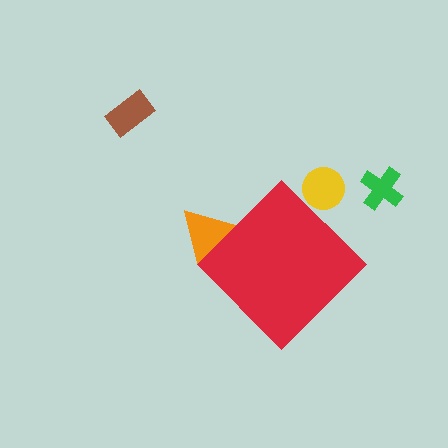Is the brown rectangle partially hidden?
No, the brown rectangle is fully visible.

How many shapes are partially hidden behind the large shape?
2 shapes are partially hidden.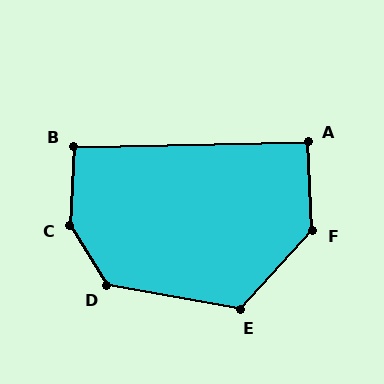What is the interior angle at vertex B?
Approximately 94 degrees (approximately right).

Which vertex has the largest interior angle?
C, at approximately 146 degrees.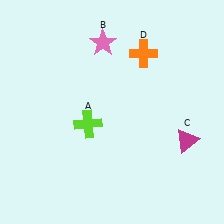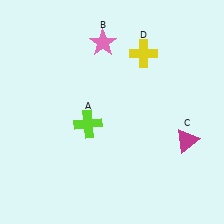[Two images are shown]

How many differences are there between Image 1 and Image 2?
There is 1 difference between the two images.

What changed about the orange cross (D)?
In Image 1, D is orange. In Image 2, it changed to yellow.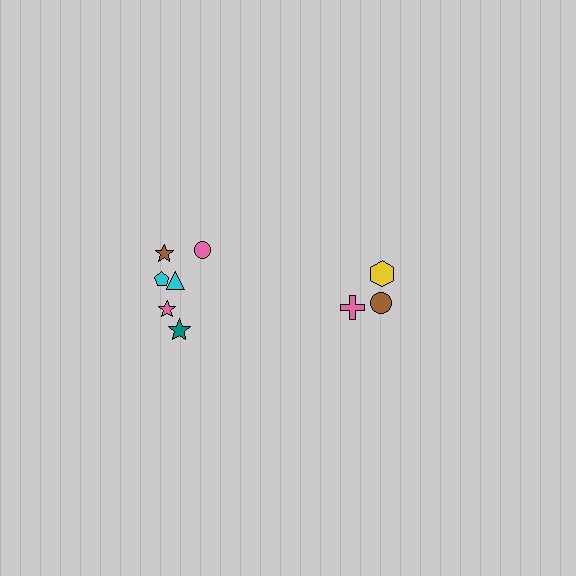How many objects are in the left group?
There are 6 objects.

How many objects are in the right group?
There are 3 objects.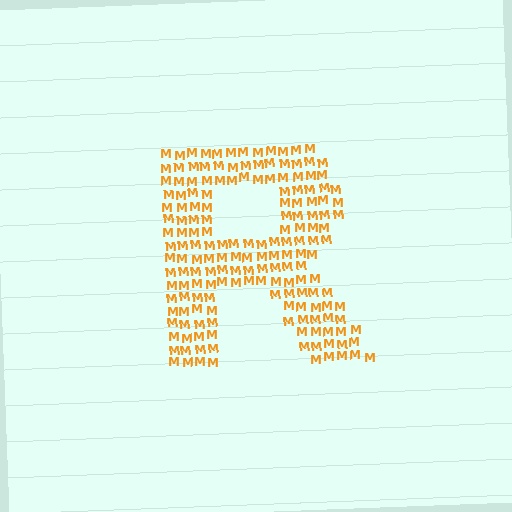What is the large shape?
The large shape is the letter R.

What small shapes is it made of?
It is made of small letter M's.